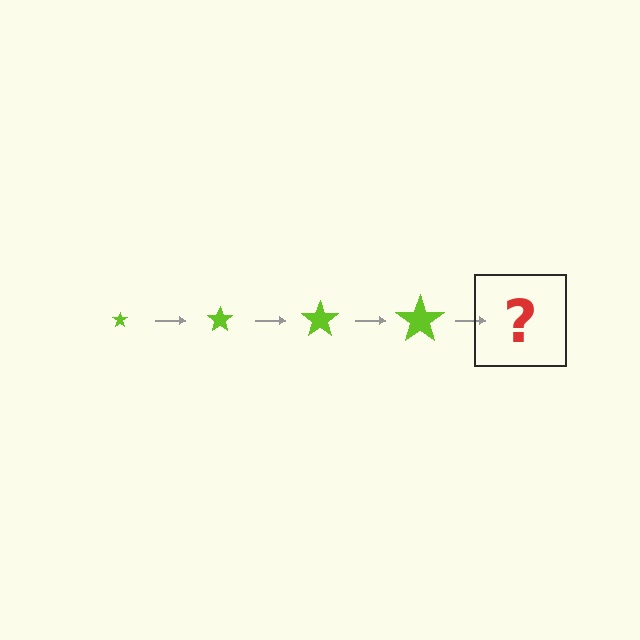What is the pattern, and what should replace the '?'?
The pattern is that the star gets progressively larger each step. The '?' should be a lime star, larger than the previous one.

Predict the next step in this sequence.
The next step is a lime star, larger than the previous one.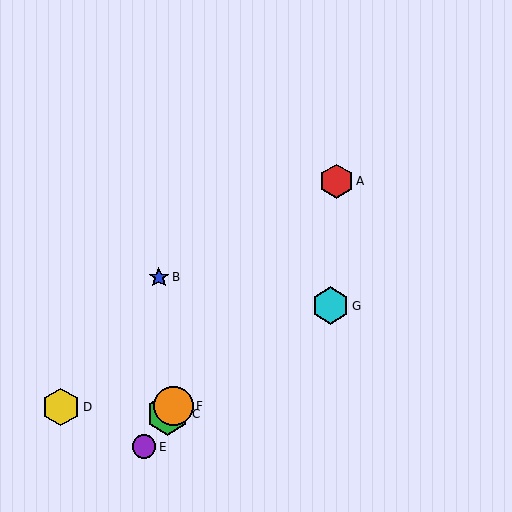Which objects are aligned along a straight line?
Objects A, C, E, F are aligned along a straight line.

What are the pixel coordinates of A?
Object A is at (336, 181).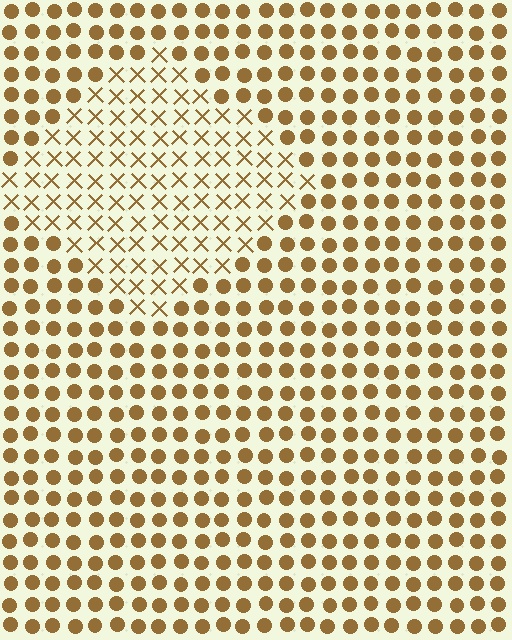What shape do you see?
I see a diamond.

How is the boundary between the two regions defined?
The boundary is defined by a change in element shape: X marks inside vs. circles outside. All elements share the same color and spacing.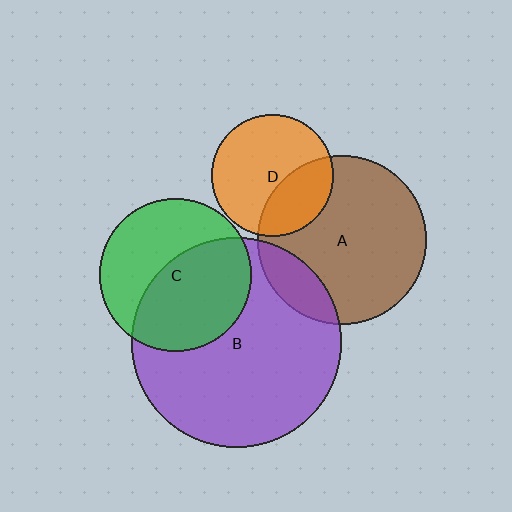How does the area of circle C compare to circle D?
Approximately 1.6 times.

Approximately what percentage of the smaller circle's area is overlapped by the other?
Approximately 55%.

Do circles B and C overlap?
Yes.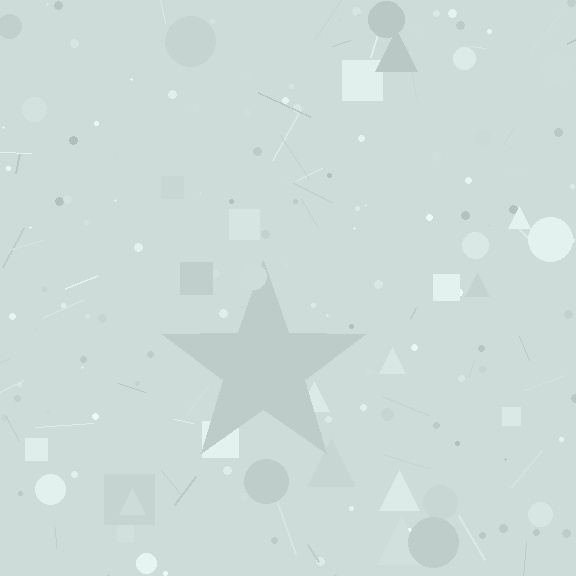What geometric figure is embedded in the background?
A star is embedded in the background.